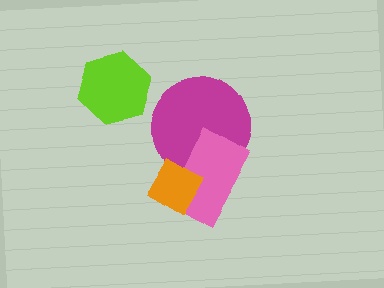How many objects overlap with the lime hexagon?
0 objects overlap with the lime hexagon.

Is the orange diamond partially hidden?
No, no other shape covers it.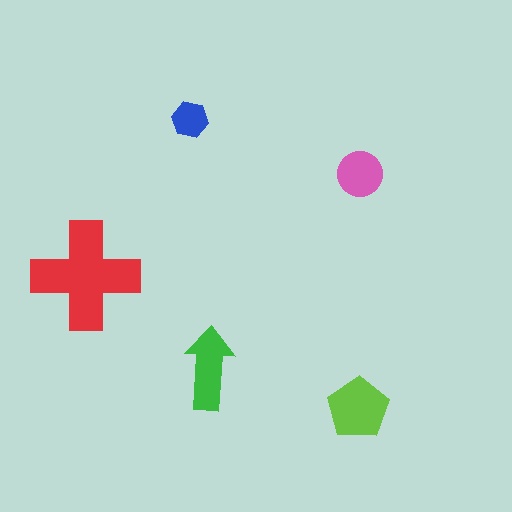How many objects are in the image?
There are 5 objects in the image.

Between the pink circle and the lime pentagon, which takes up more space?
The lime pentagon.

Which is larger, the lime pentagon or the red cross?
The red cross.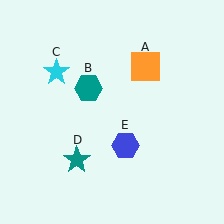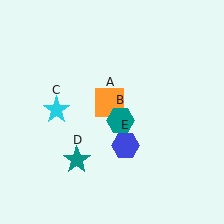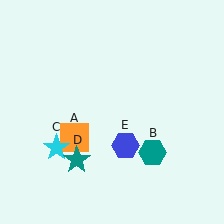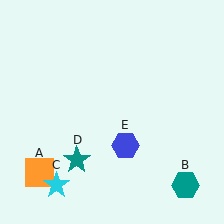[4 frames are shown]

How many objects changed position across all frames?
3 objects changed position: orange square (object A), teal hexagon (object B), cyan star (object C).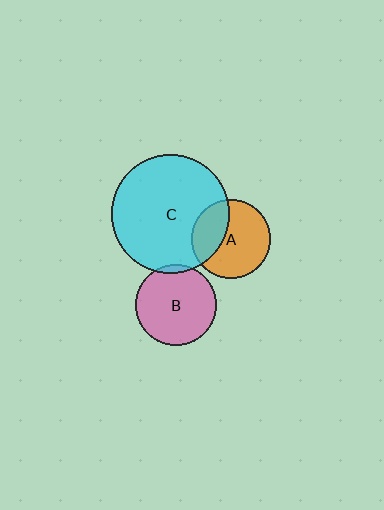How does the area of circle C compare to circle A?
Approximately 2.2 times.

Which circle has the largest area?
Circle C (cyan).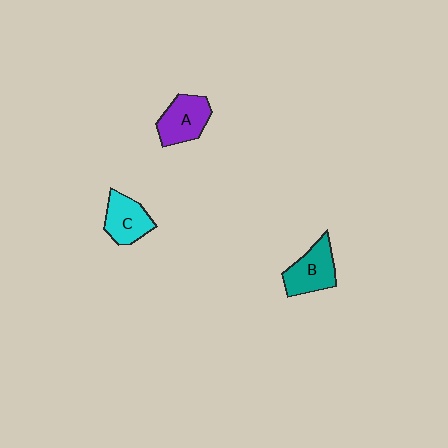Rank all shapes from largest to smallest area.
From largest to smallest: B (teal), A (purple), C (cyan).